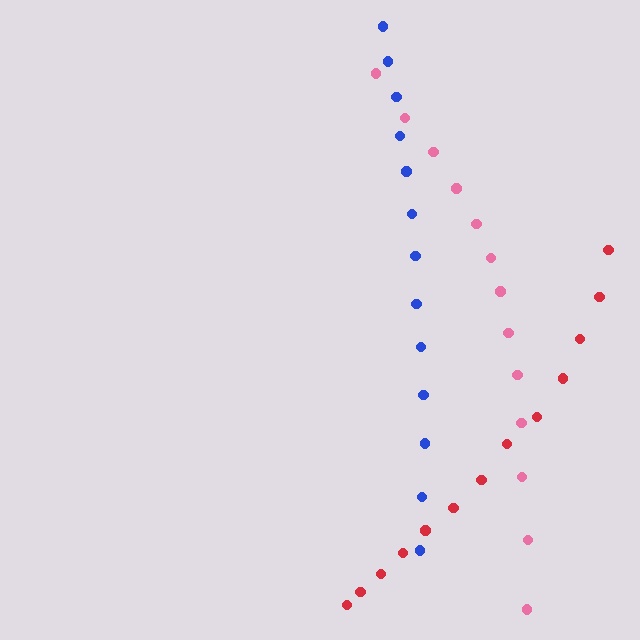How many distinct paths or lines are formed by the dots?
There are 3 distinct paths.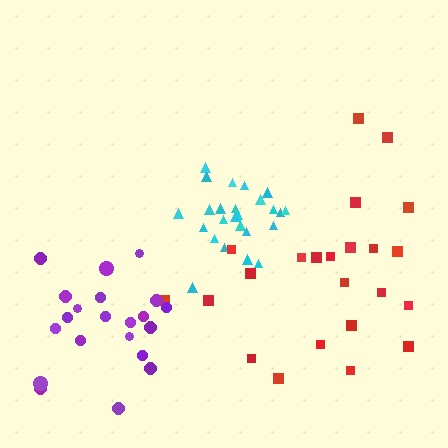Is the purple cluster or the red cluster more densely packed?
Purple.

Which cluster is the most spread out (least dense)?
Red.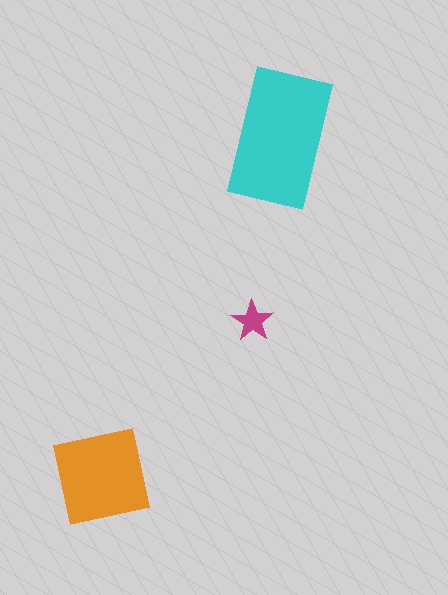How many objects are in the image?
There are 3 objects in the image.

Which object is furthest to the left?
The orange square is leftmost.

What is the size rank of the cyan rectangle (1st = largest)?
1st.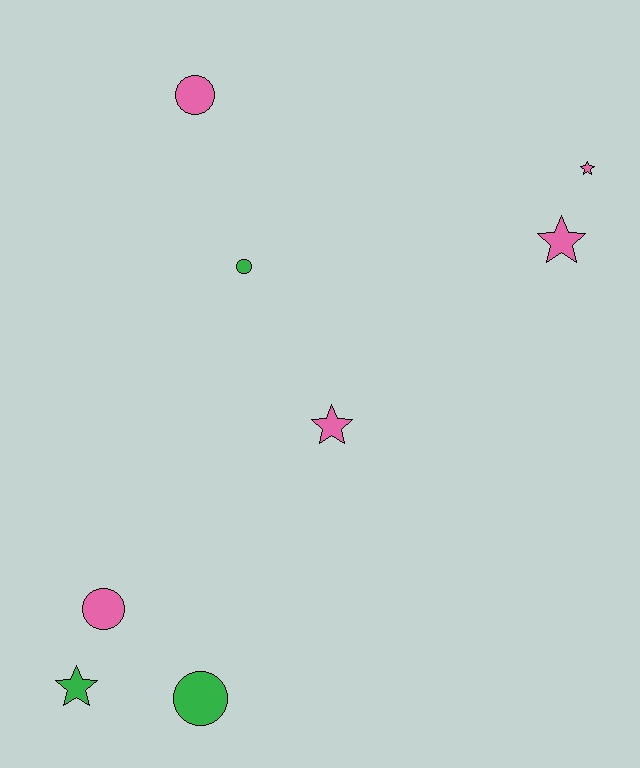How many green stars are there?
There is 1 green star.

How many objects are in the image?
There are 8 objects.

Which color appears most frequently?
Pink, with 5 objects.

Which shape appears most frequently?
Circle, with 4 objects.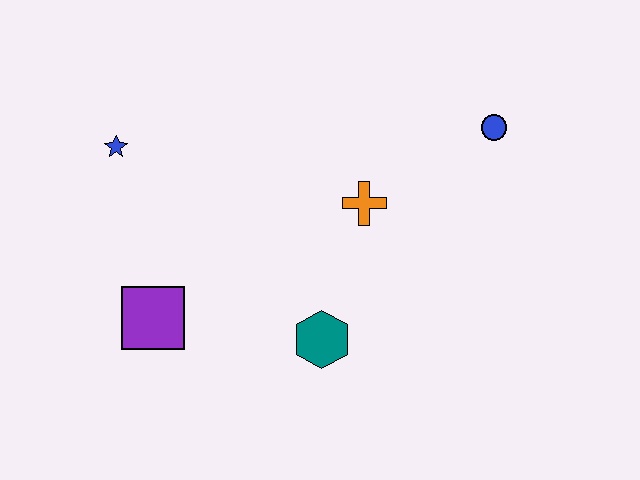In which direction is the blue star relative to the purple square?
The blue star is above the purple square.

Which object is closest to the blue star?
The purple square is closest to the blue star.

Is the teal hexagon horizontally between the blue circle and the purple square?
Yes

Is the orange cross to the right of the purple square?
Yes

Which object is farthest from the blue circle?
The purple square is farthest from the blue circle.